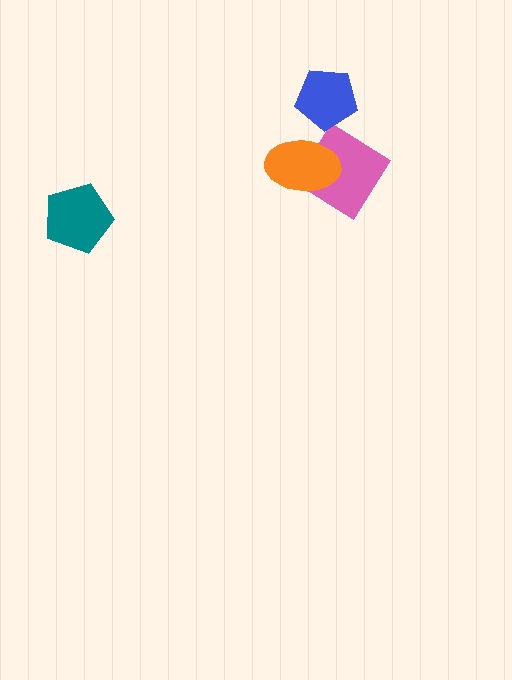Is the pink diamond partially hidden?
Yes, it is partially covered by another shape.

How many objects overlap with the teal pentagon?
0 objects overlap with the teal pentagon.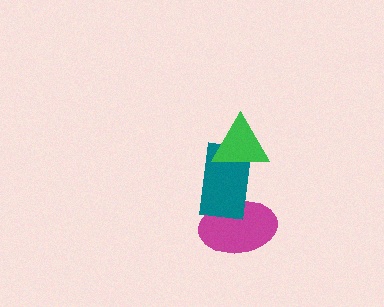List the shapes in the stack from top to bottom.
From top to bottom: the green triangle, the teal rectangle, the magenta ellipse.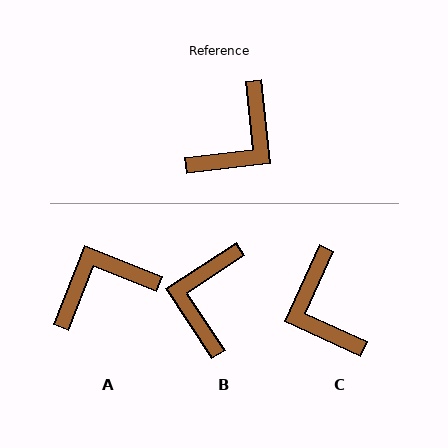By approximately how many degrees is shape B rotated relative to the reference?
Approximately 153 degrees clockwise.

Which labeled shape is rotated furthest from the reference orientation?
B, about 153 degrees away.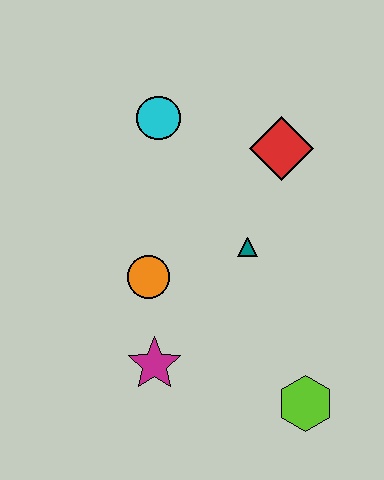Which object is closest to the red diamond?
The teal triangle is closest to the red diamond.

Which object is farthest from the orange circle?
The lime hexagon is farthest from the orange circle.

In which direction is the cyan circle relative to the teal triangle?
The cyan circle is above the teal triangle.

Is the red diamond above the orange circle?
Yes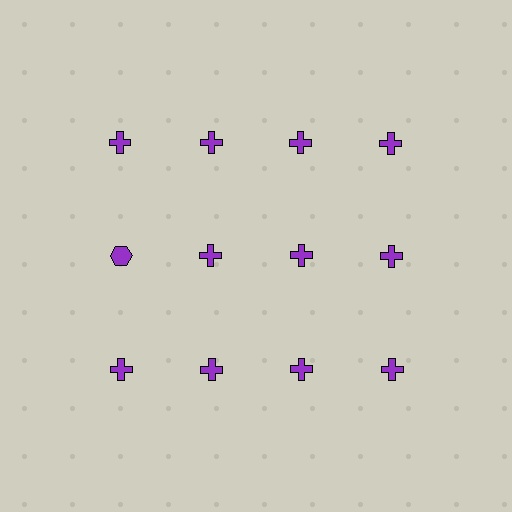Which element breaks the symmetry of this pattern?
The purple hexagon in the second row, leftmost column breaks the symmetry. All other shapes are purple crosses.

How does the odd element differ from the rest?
It has a different shape: hexagon instead of cross.